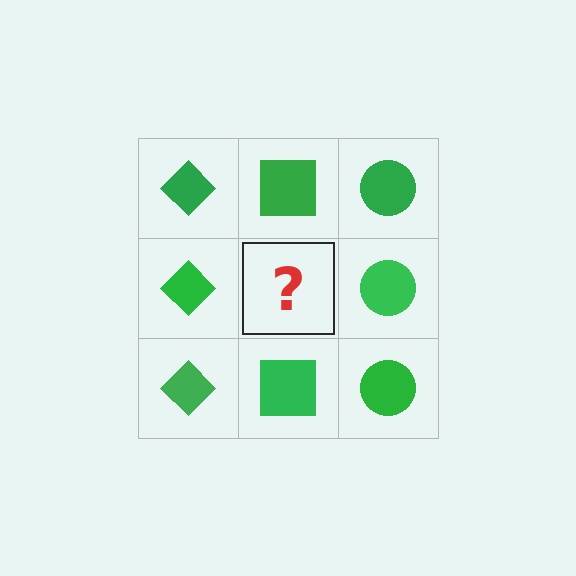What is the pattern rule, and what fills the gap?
The rule is that each column has a consistent shape. The gap should be filled with a green square.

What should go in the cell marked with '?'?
The missing cell should contain a green square.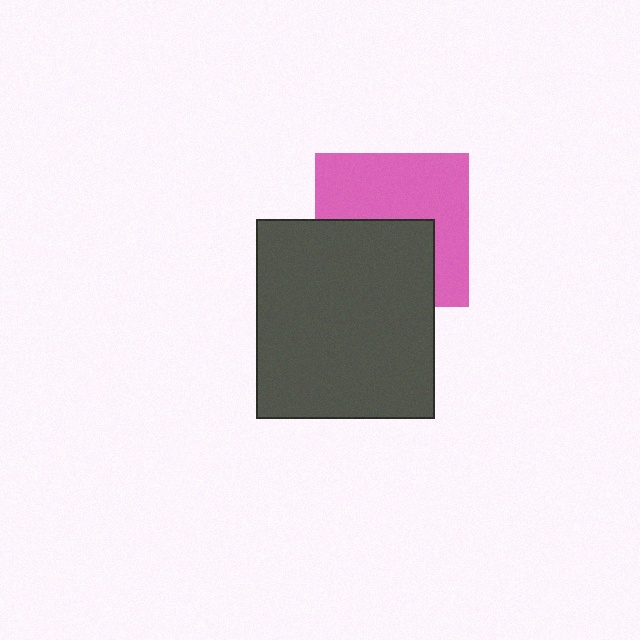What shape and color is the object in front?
The object in front is a dark gray rectangle.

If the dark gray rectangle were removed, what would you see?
You would see the complete pink square.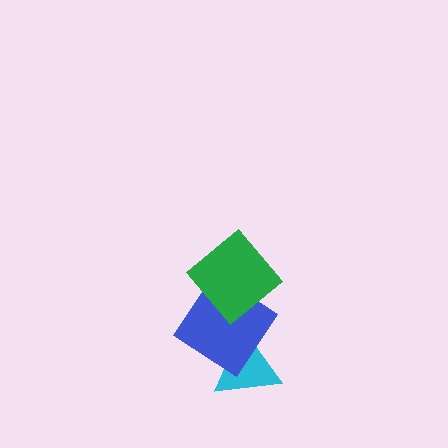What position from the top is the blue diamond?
The blue diamond is 2nd from the top.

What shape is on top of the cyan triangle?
The blue diamond is on top of the cyan triangle.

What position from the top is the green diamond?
The green diamond is 1st from the top.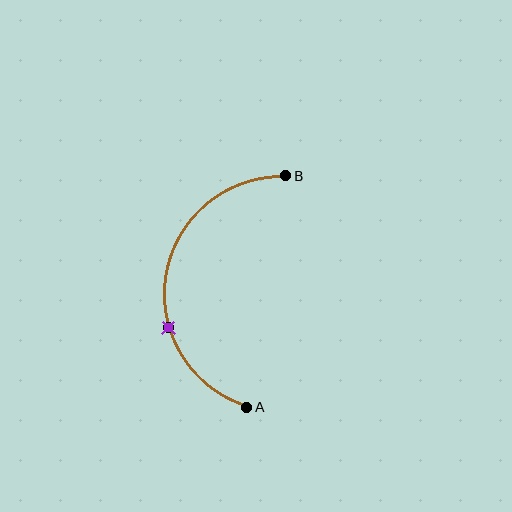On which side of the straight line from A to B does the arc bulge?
The arc bulges to the left of the straight line connecting A and B.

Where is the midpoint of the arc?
The arc midpoint is the point on the curve farthest from the straight line joining A and B. It sits to the left of that line.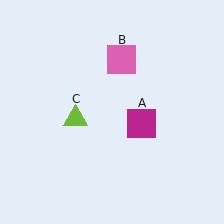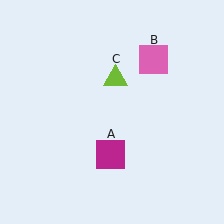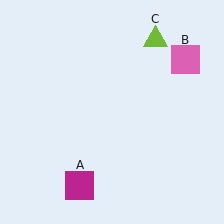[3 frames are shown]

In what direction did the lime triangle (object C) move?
The lime triangle (object C) moved up and to the right.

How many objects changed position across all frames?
3 objects changed position: magenta square (object A), pink square (object B), lime triangle (object C).